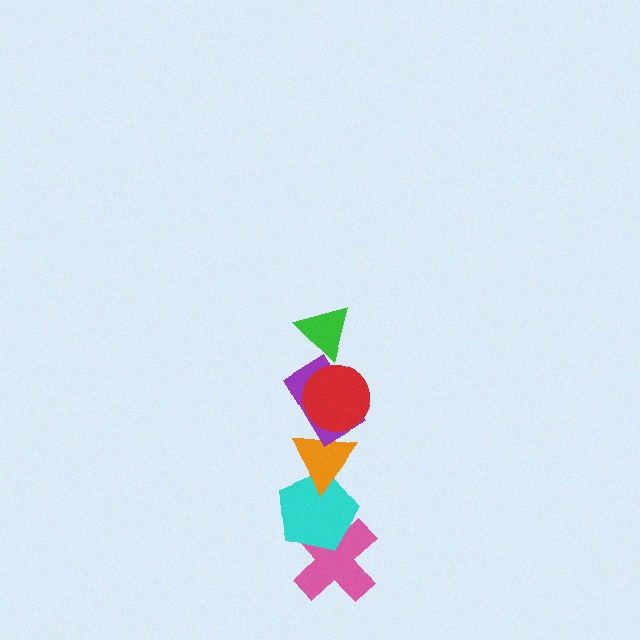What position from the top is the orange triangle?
The orange triangle is 4th from the top.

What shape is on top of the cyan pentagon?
The orange triangle is on top of the cyan pentagon.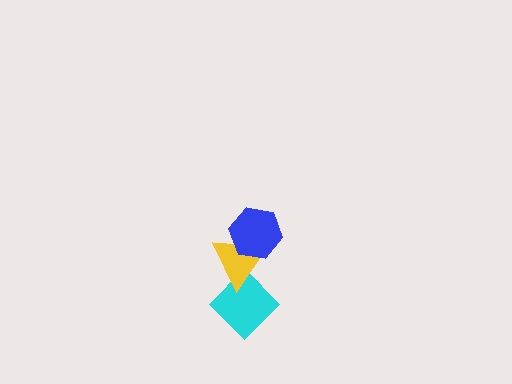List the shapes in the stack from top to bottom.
From top to bottom: the blue hexagon, the yellow triangle, the cyan diamond.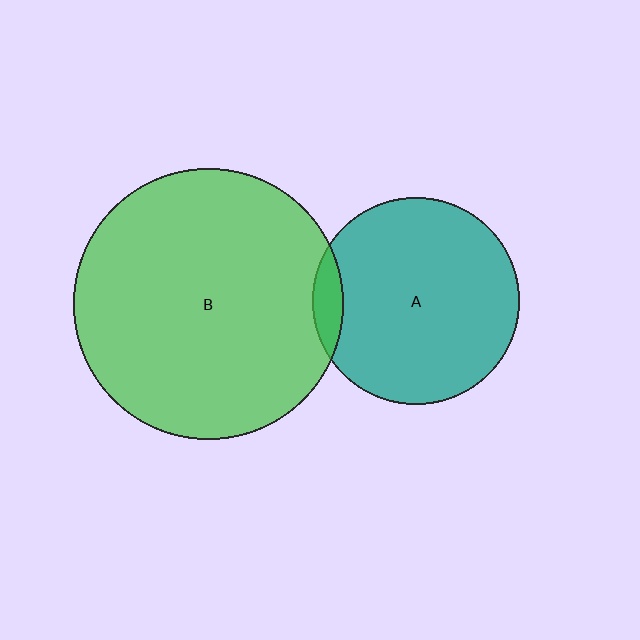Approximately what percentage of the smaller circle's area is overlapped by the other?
Approximately 5%.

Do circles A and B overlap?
Yes.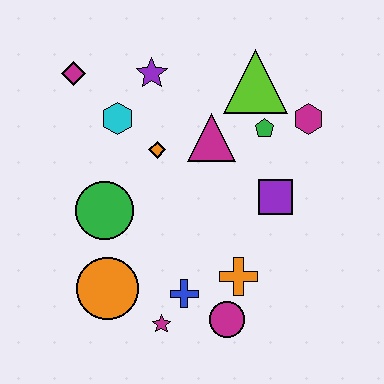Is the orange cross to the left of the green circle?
No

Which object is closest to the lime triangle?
The green pentagon is closest to the lime triangle.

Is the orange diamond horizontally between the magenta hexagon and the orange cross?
No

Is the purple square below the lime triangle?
Yes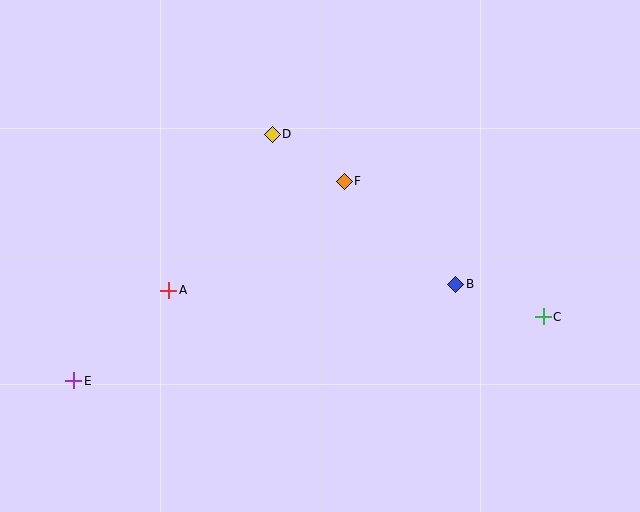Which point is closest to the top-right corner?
Point C is closest to the top-right corner.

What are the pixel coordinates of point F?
Point F is at (344, 181).